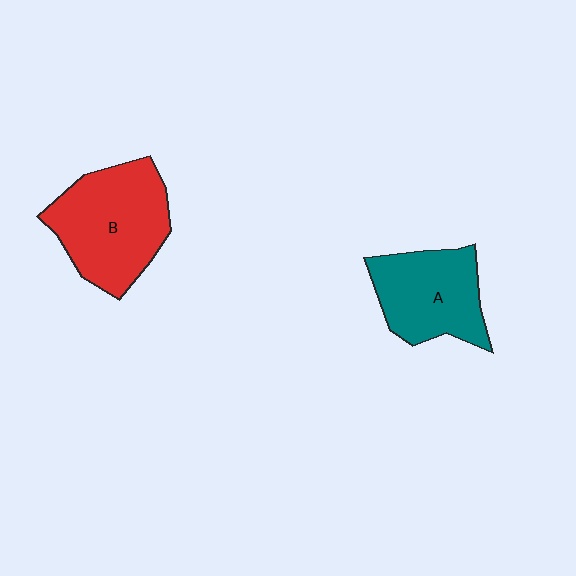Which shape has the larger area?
Shape B (red).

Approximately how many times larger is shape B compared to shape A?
Approximately 1.3 times.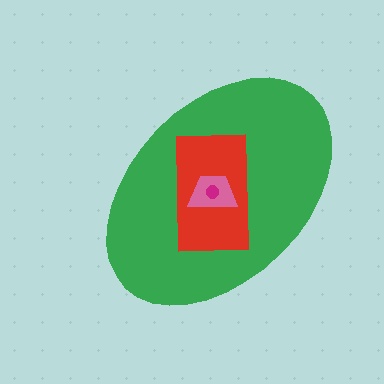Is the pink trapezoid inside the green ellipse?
Yes.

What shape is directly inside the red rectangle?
The pink trapezoid.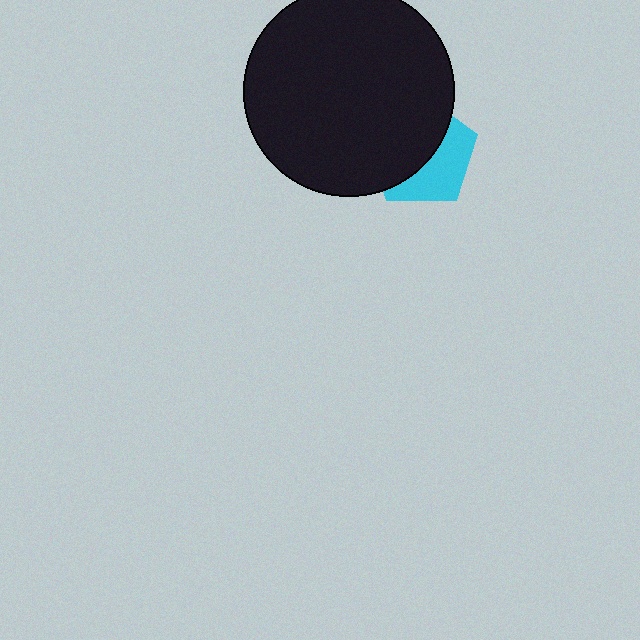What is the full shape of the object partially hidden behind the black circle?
The partially hidden object is a cyan pentagon.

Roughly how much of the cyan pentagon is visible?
A small part of it is visible (roughly 43%).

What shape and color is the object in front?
The object in front is a black circle.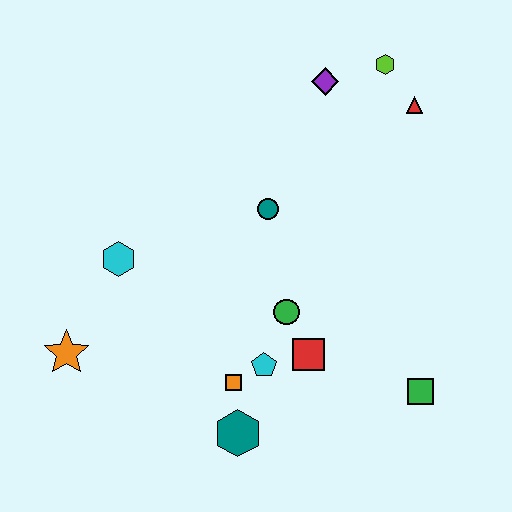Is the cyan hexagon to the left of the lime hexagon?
Yes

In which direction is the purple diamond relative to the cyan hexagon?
The purple diamond is to the right of the cyan hexagon.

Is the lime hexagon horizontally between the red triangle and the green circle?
Yes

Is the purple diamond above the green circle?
Yes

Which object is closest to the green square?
The red square is closest to the green square.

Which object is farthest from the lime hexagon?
The orange star is farthest from the lime hexagon.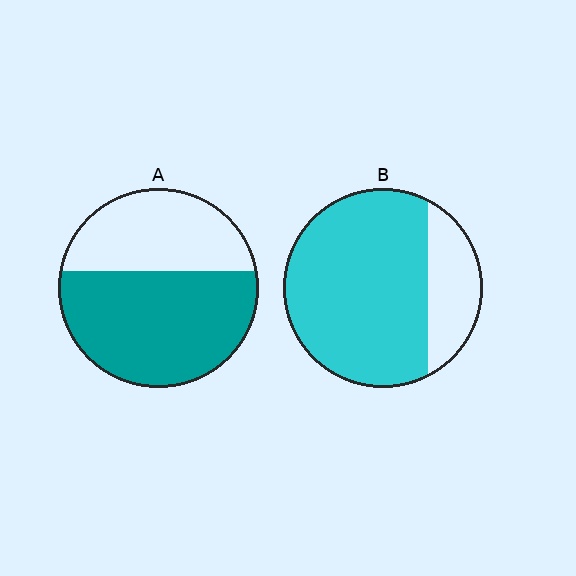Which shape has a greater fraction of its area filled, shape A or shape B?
Shape B.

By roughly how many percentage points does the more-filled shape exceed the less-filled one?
By roughly 15 percentage points (B over A).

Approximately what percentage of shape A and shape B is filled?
A is approximately 60% and B is approximately 80%.